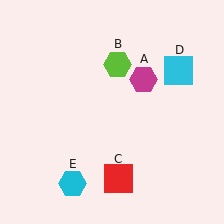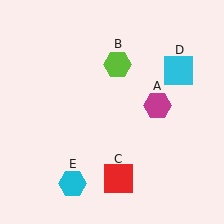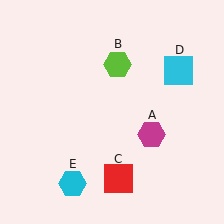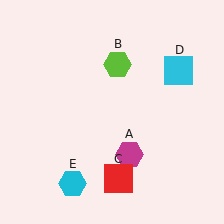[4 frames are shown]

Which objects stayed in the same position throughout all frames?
Lime hexagon (object B) and red square (object C) and cyan square (object D) and cyan hexagon (object E) remained stationary.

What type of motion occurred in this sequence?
The magenta hexagon (object A) rotated clockwise around the center of the scene.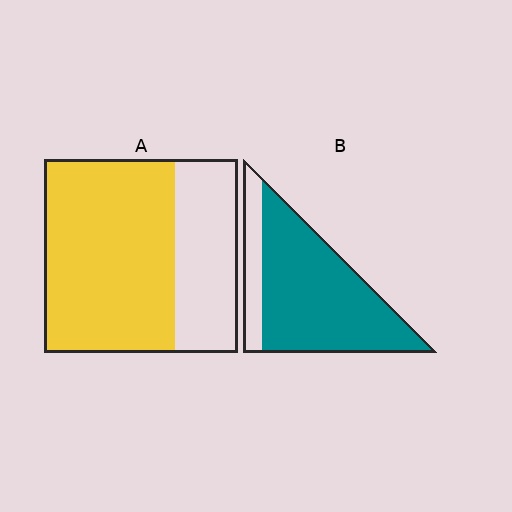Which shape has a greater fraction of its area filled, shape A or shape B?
Shape B.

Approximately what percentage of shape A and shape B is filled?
A is approximately 70% and B is approximately 80%.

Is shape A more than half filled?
Yes.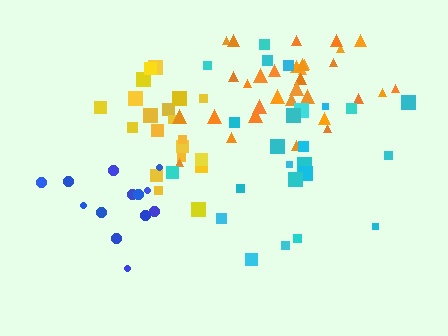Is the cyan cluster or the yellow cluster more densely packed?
Yellow.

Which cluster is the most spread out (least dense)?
Cyan.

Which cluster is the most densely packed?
Orange.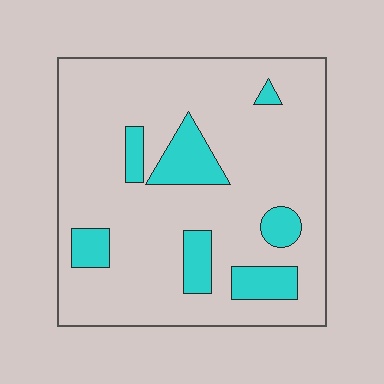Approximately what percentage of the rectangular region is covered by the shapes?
Approximately 15%.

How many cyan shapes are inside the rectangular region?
7.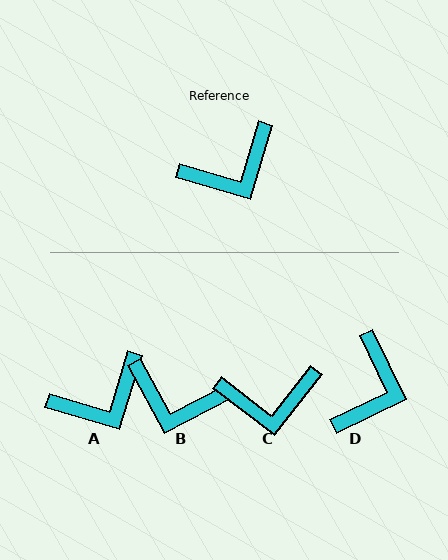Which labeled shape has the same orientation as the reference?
A.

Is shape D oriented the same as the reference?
No, it is off by about 42 degrees.